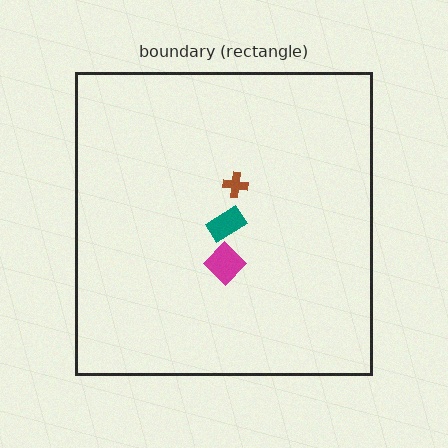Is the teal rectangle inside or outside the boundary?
Inside.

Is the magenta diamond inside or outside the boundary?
Inside.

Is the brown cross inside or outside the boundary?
Inside.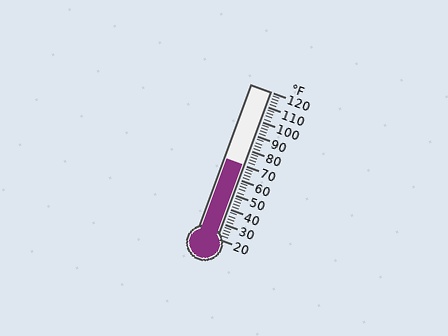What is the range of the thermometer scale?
The thermometer scale ranges from 20°F to 120°F.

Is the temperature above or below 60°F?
The temperature is above 60°F.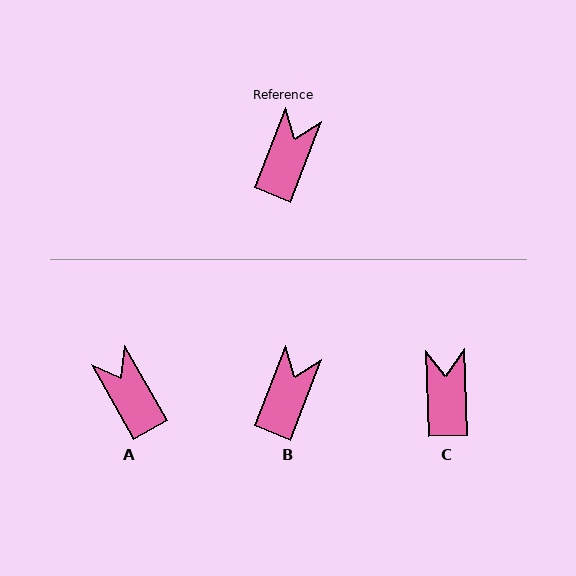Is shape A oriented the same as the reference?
No, it is off by about 51 degrees.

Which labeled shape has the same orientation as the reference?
B.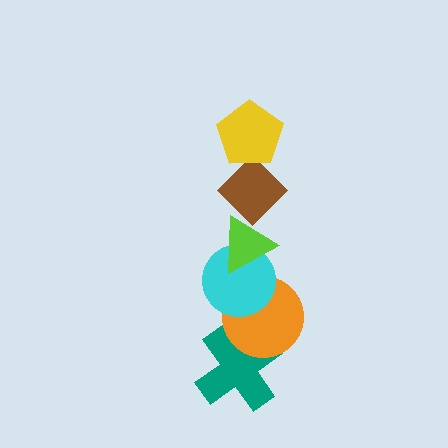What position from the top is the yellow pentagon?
The yellow pentagon is 1st from the top.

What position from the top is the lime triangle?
The lime triangle is 3rd from the top.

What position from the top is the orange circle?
The orange circle is 5th from the top.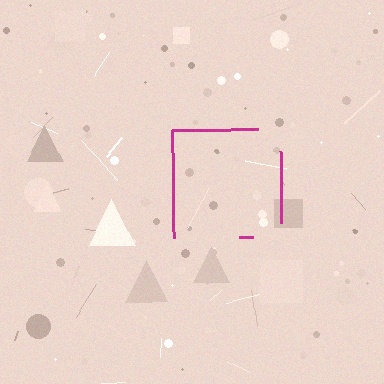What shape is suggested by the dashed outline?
The dashed outline suggests a square.